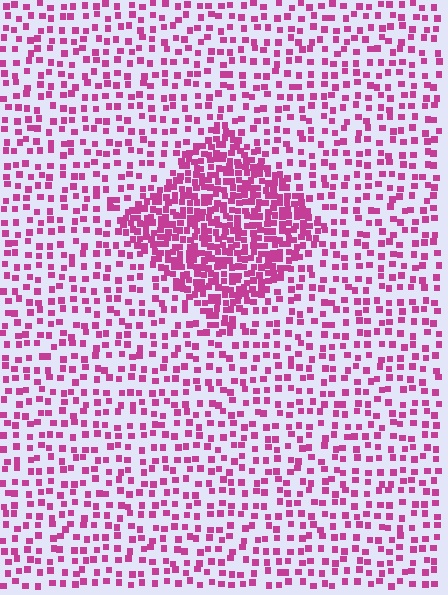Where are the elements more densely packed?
The elements are more densely packed inside the diamond boundary.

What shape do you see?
I see a diamond.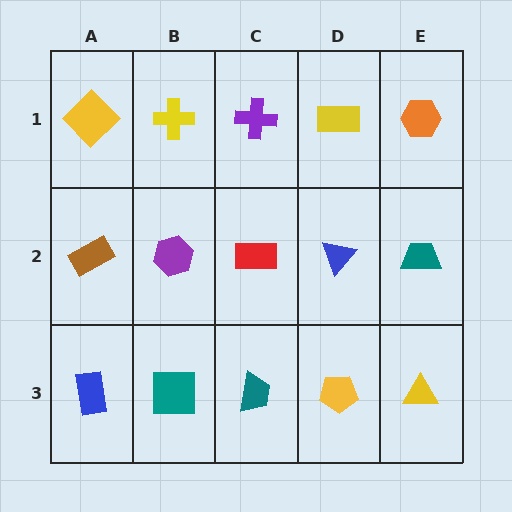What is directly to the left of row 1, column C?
A yellow cross.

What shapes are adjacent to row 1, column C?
A red rectangle (row 2, column C), a yellow cross (row 1, column B), a yellow rectangle (row 1, column D).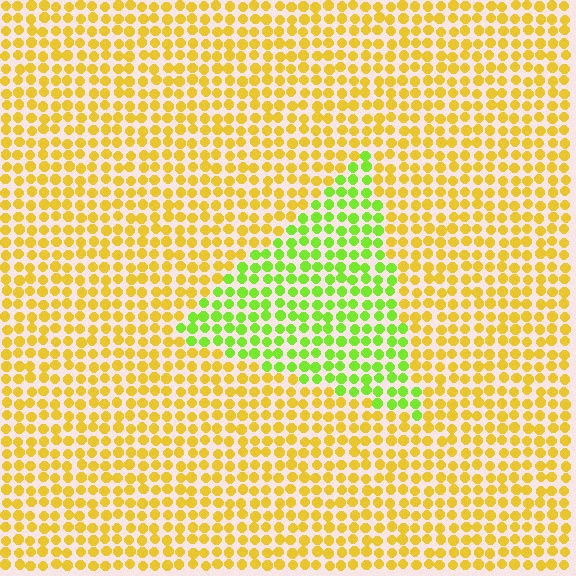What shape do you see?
I see a triangle.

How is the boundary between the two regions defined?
The boundary is defined purely by a slight shift in hue (about 48 degrees). Spacing, size, and orientation are identical on both sides.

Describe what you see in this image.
The image is filled with small yellow elements in a uniform arrangement. A triangle-shaped region is visible where the elements are tinted to a slightly different hue, forming a subtle color boundary.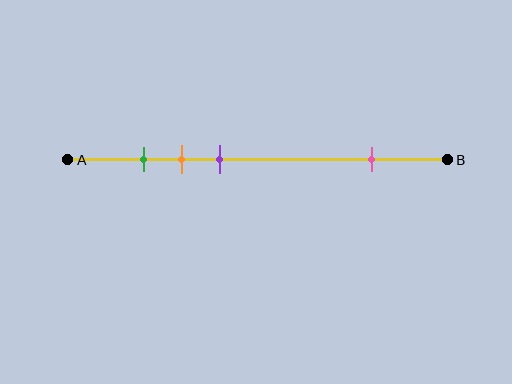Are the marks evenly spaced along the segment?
No, the marks are not evenly spaced.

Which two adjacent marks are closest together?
The green and orange marks are the closest adjacent pair.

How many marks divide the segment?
There are 4 marks dividing the segment.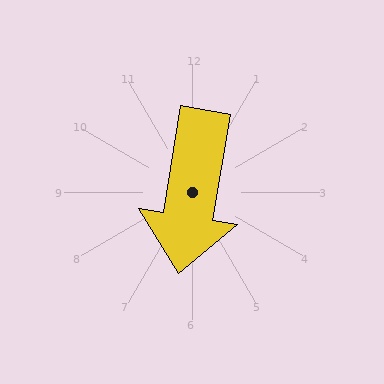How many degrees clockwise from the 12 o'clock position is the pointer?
Approximately 189 degrees.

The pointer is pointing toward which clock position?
Roughly 6 o'clock.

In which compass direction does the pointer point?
South.